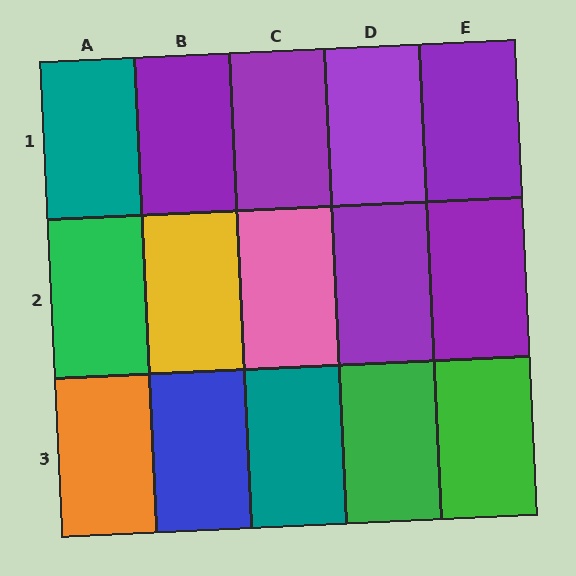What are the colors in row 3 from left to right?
Orange, blue, teal, green, green.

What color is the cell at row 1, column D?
Purple.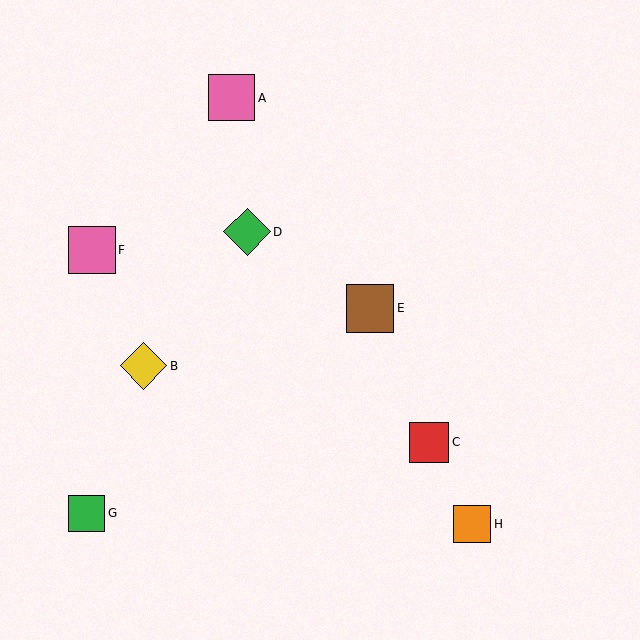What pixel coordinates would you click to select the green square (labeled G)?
Click at (87, 513) to select the green square G.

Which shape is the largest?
The brown square (labeled E) is the largest.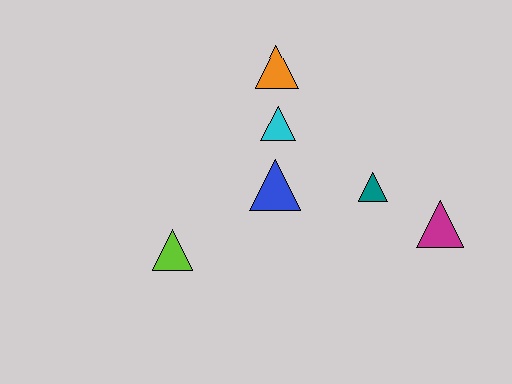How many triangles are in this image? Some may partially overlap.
There are 6 triangles.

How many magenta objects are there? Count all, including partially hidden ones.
There is 1 magenta object.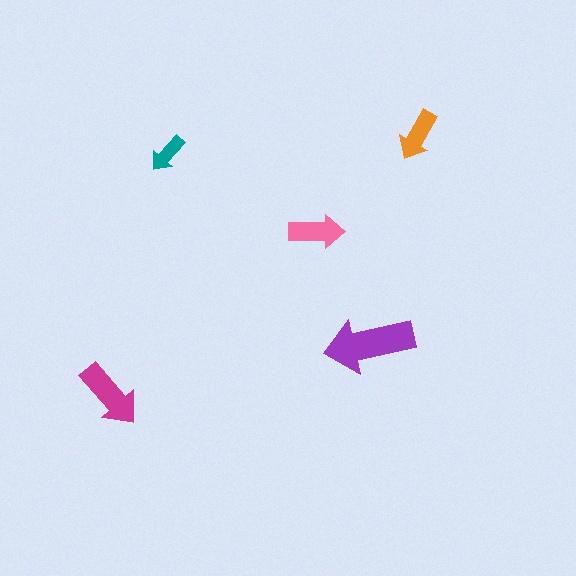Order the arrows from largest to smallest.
the purple one, the magenta one, the pink one, the orange one, the teal one.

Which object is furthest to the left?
The magenta arrow is leftmost.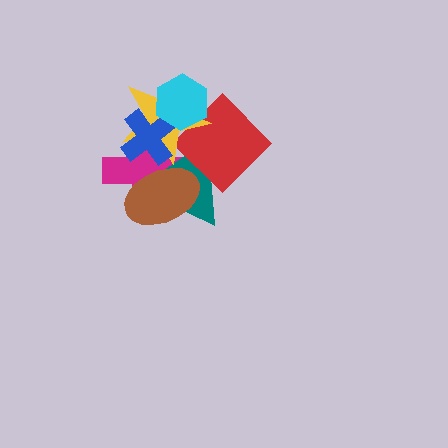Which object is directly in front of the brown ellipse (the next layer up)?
The yellow star is directly in front of the brown ellipse.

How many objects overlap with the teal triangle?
5 objects overlap with the teal triangle.